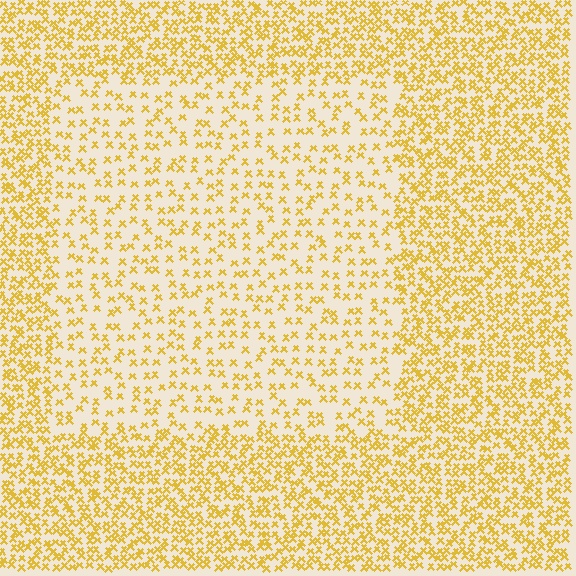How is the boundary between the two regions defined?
The boundary is defined by a change in element density (approximately 2.2x ratio). All elements are the same color, size, and shape.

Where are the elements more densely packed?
The elements are more densely packed outside the rectangle boundary.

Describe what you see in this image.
The image contains small yellow elements arranged at two different densities. A rectangle-shaped region is visible where the elements are less densely packed than the surrounding area.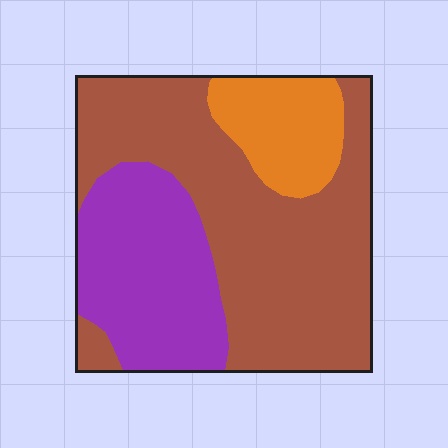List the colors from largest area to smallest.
From largest to smallest: brown, purple, orange.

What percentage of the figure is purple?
Purple takes up about one quarter (1/4) of the figure.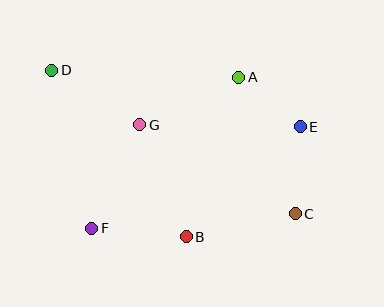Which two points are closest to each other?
Points A and E are closest to each other.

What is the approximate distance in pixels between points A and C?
The distance between A and C is approximately 148 pixels.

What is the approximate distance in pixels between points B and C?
The distance between B and C is approximately 111 pixels.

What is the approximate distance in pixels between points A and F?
The distance between A and F is approximately 210 pixels.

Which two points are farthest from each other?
Points C and D are farthest from each other.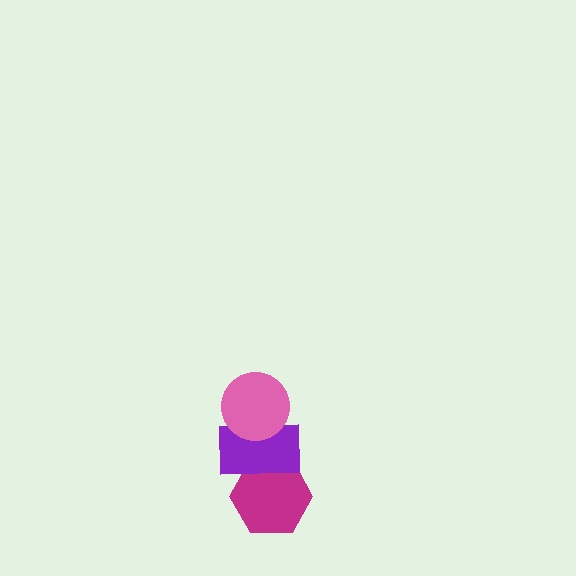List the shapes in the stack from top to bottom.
From top to bottom: the pink circle, the purple rectangle, the magenta hexagon.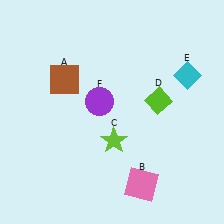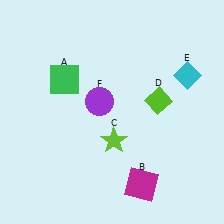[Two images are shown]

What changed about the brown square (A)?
In Image 1, A is brown. In Image 2, it changed to green.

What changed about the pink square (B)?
In Image 1, B is pink. In Image 2, it changed to magenta.